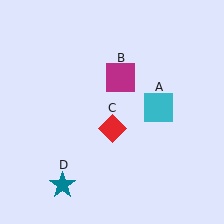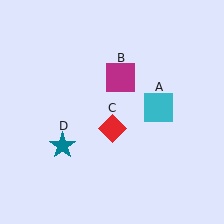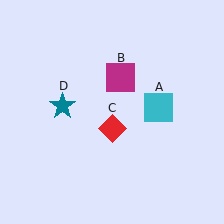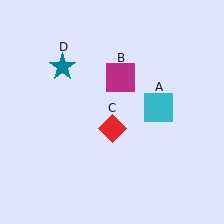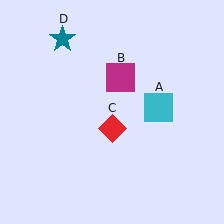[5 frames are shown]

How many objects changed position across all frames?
1 object changed position: teal star (object D).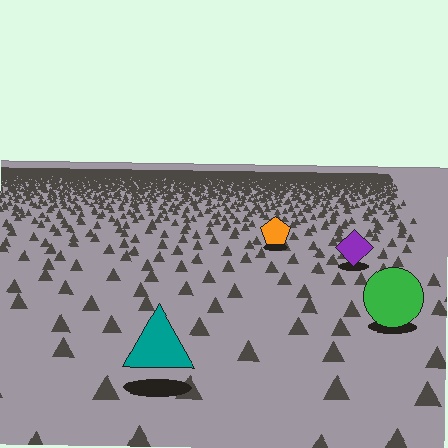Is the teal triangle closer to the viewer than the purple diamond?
Yes. The teal triangle is closer — you can tell from the texture gradient: the ground texture is coarser near it.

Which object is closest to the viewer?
The teal triangle is closest. The texture marks near it are larger and more spread out.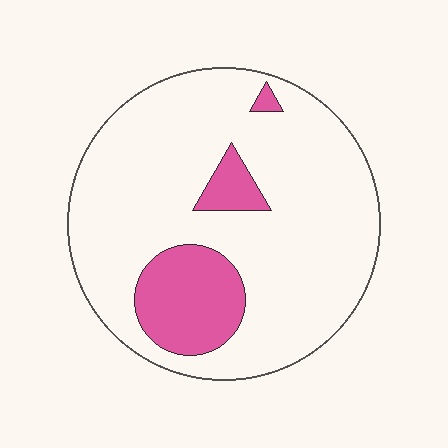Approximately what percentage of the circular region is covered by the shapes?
Approximately 15%.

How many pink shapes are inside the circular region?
3.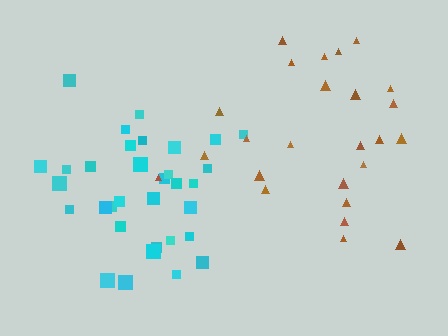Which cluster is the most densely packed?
Brown.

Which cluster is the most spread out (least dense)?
Cyan.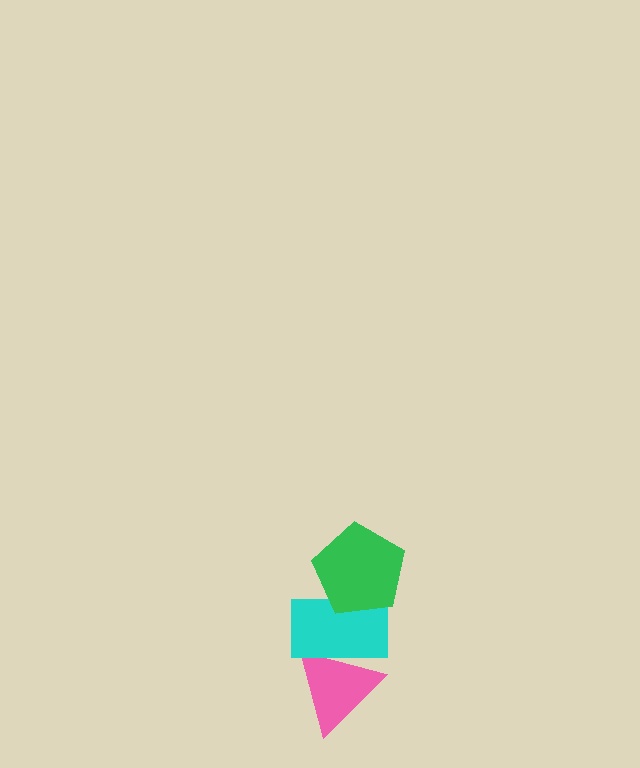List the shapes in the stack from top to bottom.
From top to bottom: the green pentagon, the cyan rectangle, the pink triangle.